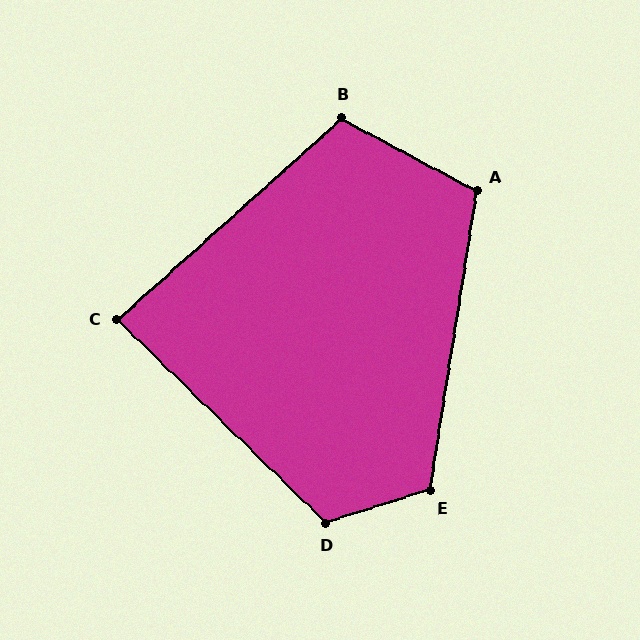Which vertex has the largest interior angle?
D, at approximately 118 degrees.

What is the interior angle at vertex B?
Approximately 110 degrees (obtuse).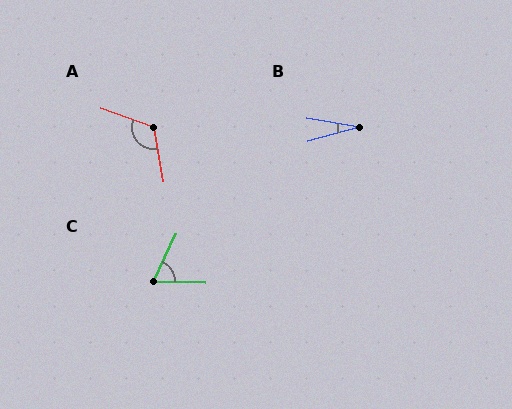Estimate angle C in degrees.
Approximately 66 degrees.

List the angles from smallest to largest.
B (24°), C (66°), A (119°).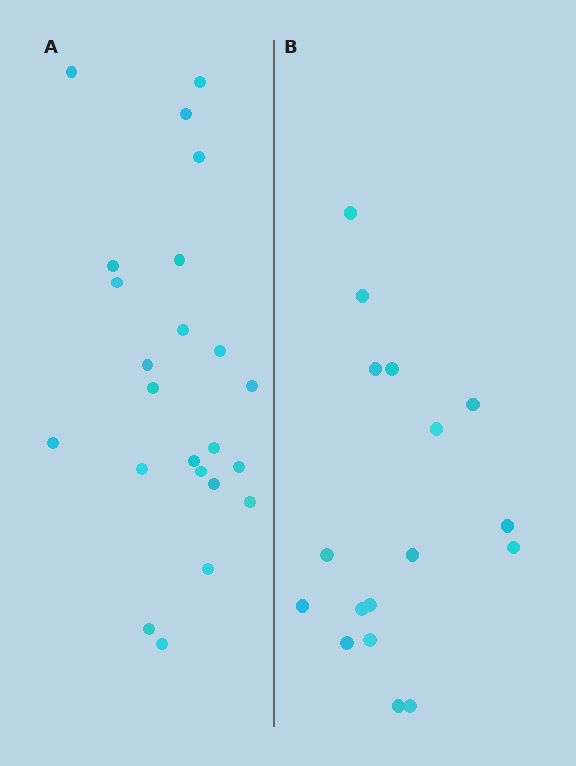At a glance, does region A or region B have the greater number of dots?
Region A (the left region) has more dots.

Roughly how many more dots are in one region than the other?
Region A has about 6 more dots than region B.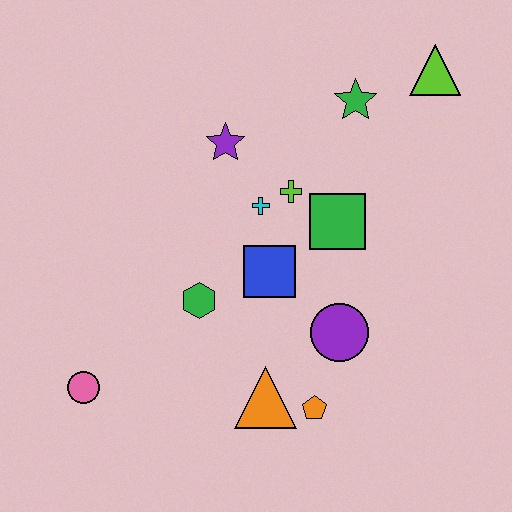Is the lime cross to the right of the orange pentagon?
No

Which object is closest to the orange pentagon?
The orange triangle is closest to the orange pentagon.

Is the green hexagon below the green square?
Yes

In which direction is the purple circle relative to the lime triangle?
The purple circle is below the lime triangle.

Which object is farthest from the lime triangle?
The pink circle is farthest from the lime triangle.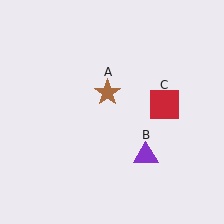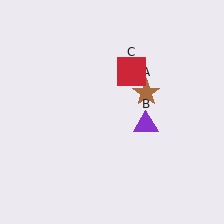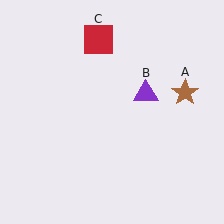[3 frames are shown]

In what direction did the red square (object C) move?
The red square (object C) moved up and to the left.